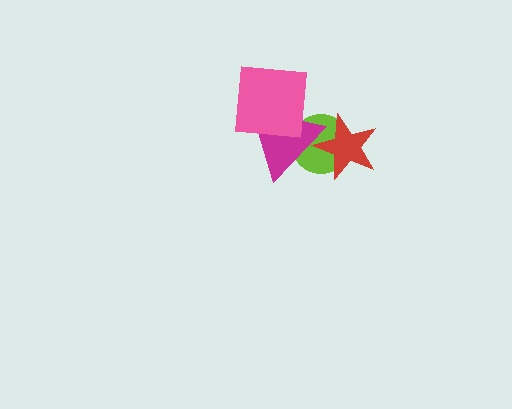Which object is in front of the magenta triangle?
The pink square is in front of the magenta triangle.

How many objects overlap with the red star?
2 objects overlap with the red star.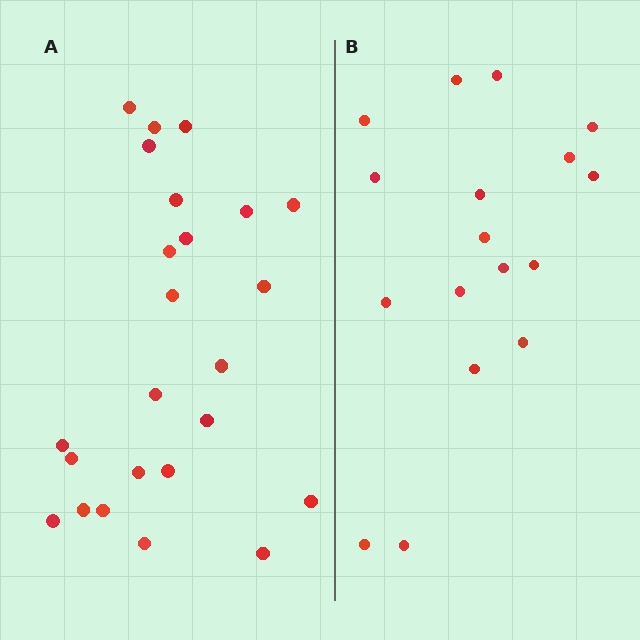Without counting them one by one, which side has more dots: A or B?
Region A (the left region) has more dots.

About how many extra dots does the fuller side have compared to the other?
Region A has roughly 8 or so more dots than region B.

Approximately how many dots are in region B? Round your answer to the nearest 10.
About 20 dots. (The exact count is 17, which rounds to 20.)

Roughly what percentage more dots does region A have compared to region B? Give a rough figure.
About 40% more.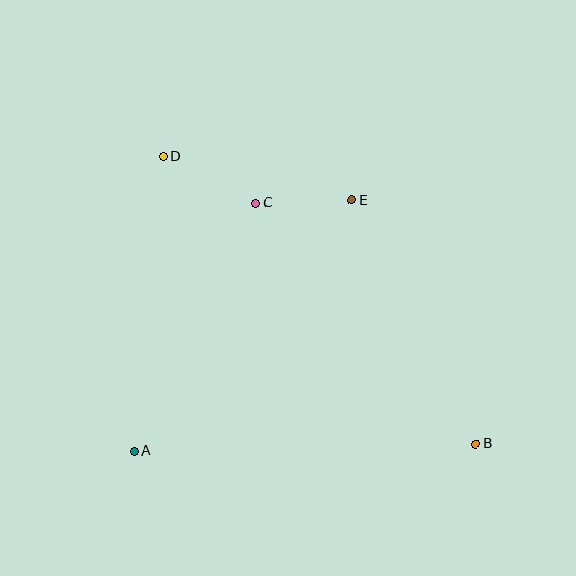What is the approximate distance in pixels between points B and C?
The distance between B and C is approximately 326 pixels.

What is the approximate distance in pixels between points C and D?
The distance between C and D is approximately 103 pixels.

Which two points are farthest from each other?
Points B and D are farthest from each other.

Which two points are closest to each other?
Points C and E are closest to each other.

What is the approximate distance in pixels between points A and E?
The distance between A and E is approximately 332 pixels.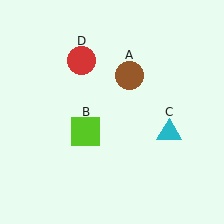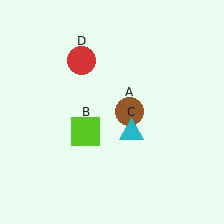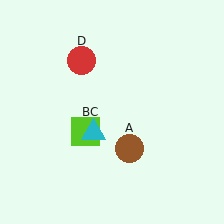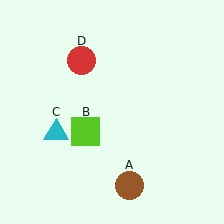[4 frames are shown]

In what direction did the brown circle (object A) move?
The brown circle (object A) moved down.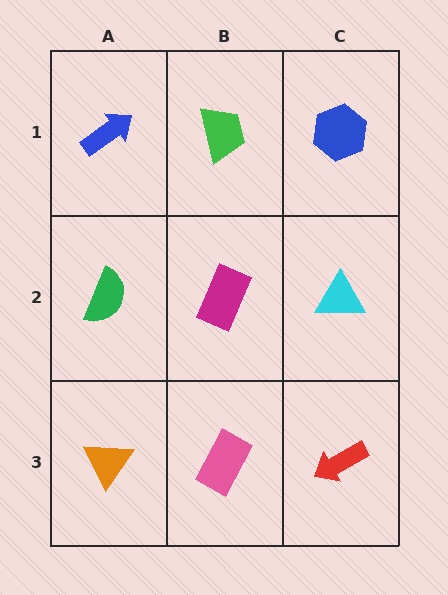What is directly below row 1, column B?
A magenta rectangle.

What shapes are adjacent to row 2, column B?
A green trapezoid (row 1, column B), a pink rectangle (row 3, column B), a green semicircle (row 2, column A), a cyan triangle (row 2, column C).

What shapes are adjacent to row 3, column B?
A magenta rectangle (row 2, column B), an orange triangle (row 3, column A), a red arrow (row 3, column C).